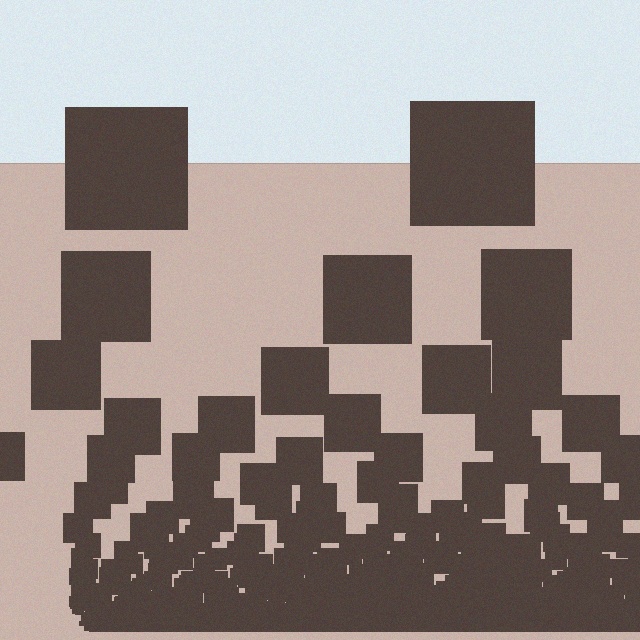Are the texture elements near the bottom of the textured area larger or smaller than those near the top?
Smaller. The gradient is inverted — elements near the bottom are smaller and denser.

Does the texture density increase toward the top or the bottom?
Density increases toward the bottom.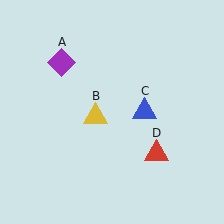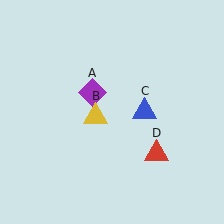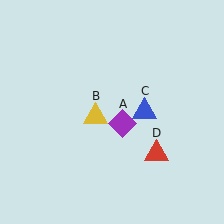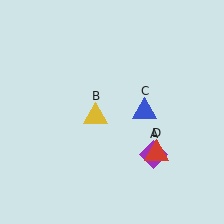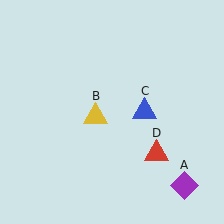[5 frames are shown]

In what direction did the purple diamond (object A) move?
The purple diamond (object A) moved down and to the right.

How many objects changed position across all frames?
1 object changed position: purple diamond (object A).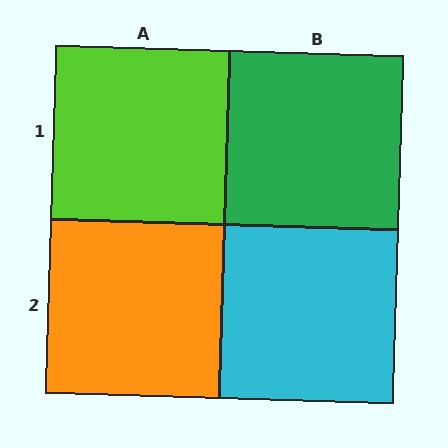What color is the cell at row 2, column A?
Orange.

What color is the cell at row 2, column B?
Cyan.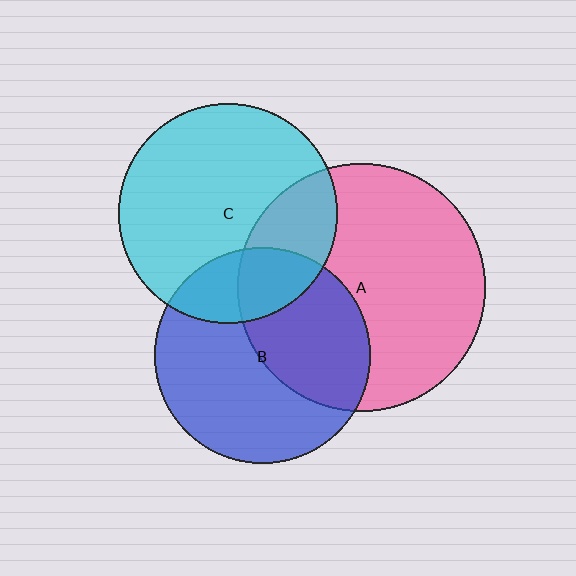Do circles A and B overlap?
Yes.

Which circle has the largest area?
Circle A (pink).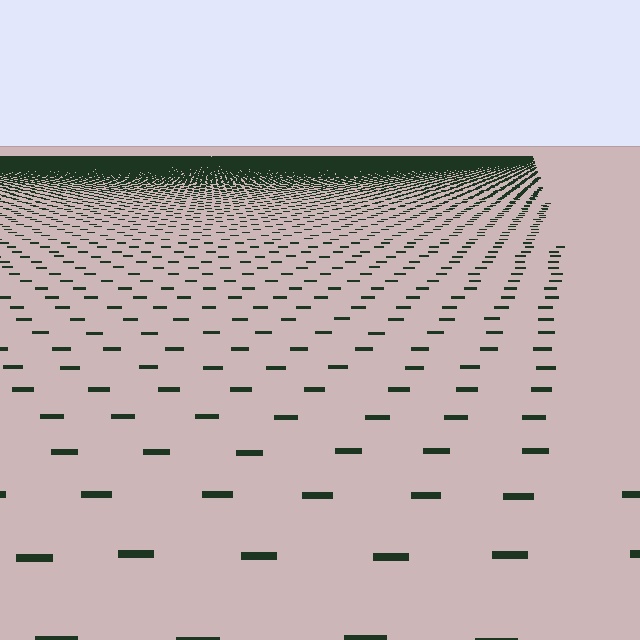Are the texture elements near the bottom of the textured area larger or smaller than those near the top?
Larger. Near the bottom, elements are closer to the viewer and appear at a bigger on-screen size.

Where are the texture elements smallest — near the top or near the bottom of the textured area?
Near the top.